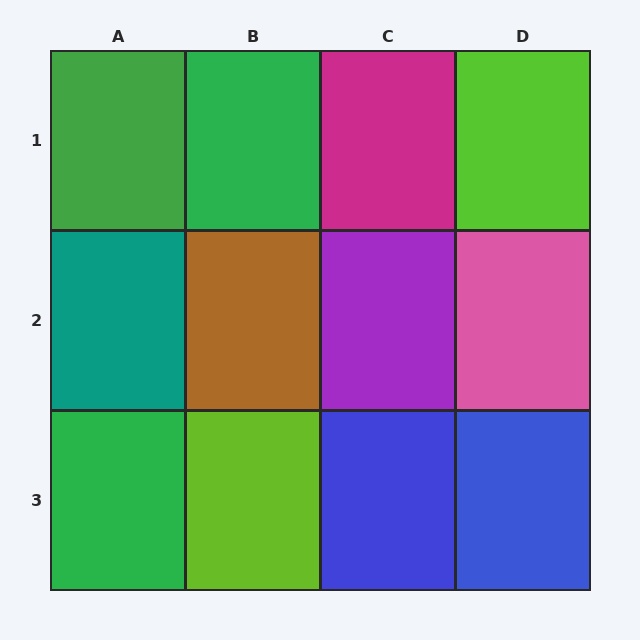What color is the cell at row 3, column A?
Green.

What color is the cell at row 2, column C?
Purple.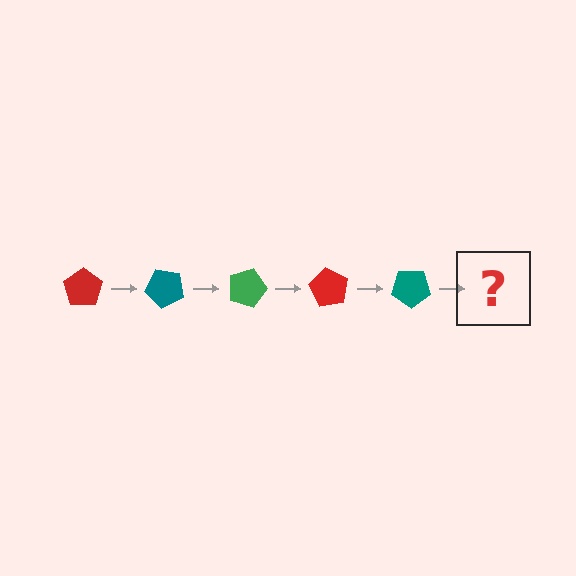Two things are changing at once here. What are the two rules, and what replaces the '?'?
The two rules are that it rotates 45 degrees each step and the color cycles through red, teal, and green. The '?' should be a green pentagon, rotated 225 degrees from the start.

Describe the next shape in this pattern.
It should be a green pentagon, rotated 225 degrees from the start.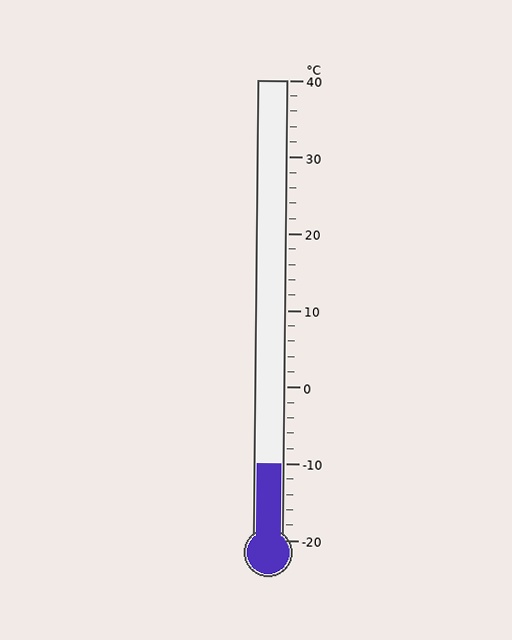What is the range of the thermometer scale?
The thermometer scale ranges from -20°C to 40°C.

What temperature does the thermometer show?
The thermometer shows approximately -10°C.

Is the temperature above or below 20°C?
The temperature is below 20°C.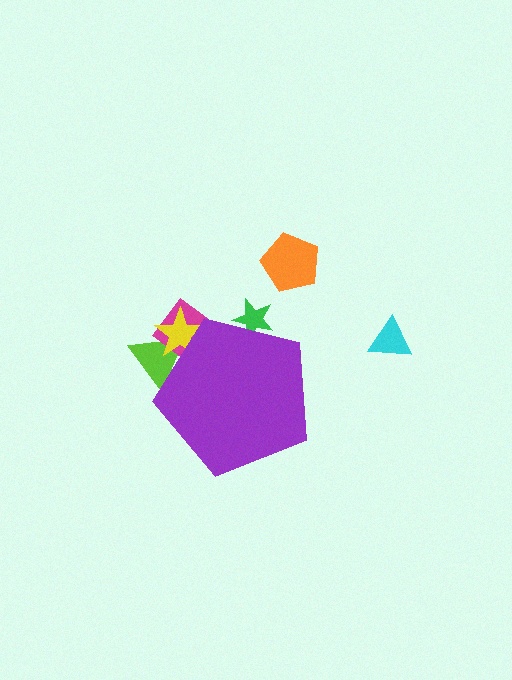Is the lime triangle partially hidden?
Yes, the lime triangle is partially hidden behind the purple pentagon.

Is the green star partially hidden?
Yes, the green star is partially hidden behind the purple pentagon.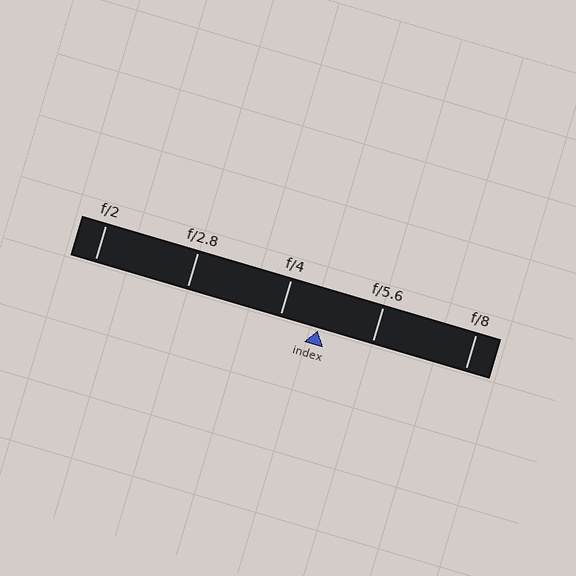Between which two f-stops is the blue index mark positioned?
The index mark is between f/4 and f/5.6.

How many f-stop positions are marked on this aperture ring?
There are 5 f-stop positions marked.